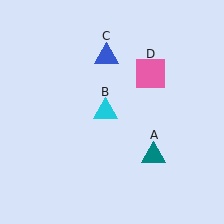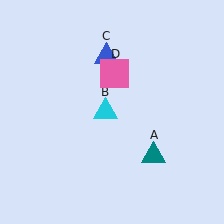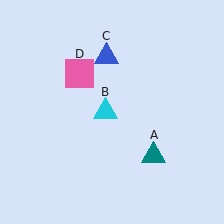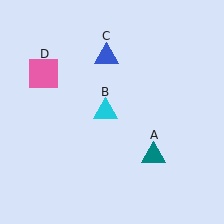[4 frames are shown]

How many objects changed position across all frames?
1 object changed position: pink square (object D).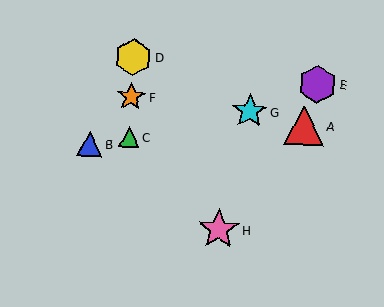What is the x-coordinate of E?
Object E is at x≈317.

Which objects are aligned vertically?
Objects C, D, F are aligned vertically.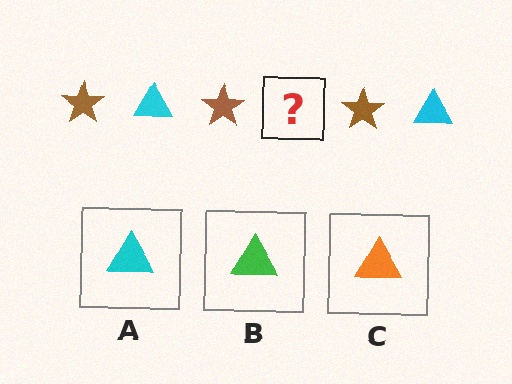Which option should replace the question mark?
Option A.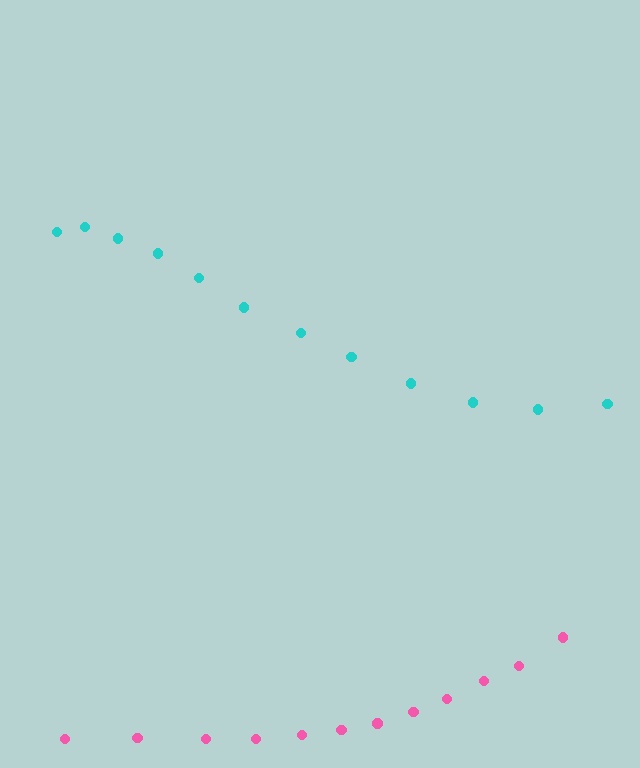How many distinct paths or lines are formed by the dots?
There are 2 distinct paths.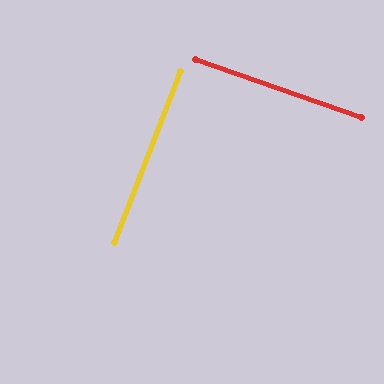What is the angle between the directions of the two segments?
Approximately 88 degrees.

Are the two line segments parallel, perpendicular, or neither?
Perpendicular — they meet at approximately 88°.